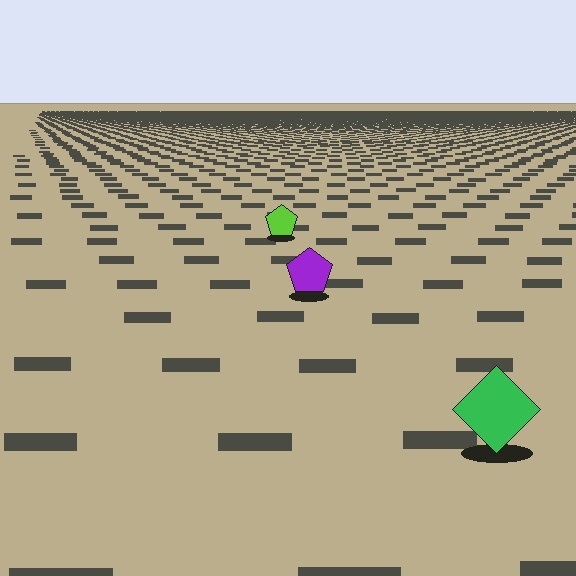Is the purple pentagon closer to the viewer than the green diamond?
No. The green diamond is closer — you can tell from the texture gradient: the ground texture is coarser near it.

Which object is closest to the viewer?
The green diamond is closest. The texture marks near it are larger and more spread out.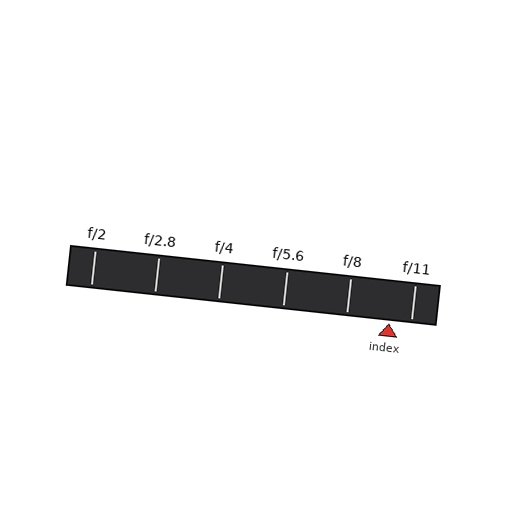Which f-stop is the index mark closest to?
The index mark is closest to f/11.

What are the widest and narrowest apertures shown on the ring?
The widest aperture shown is f/2 and the narrowest is f/11.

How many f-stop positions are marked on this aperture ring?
There are 6 f-stop positions marked.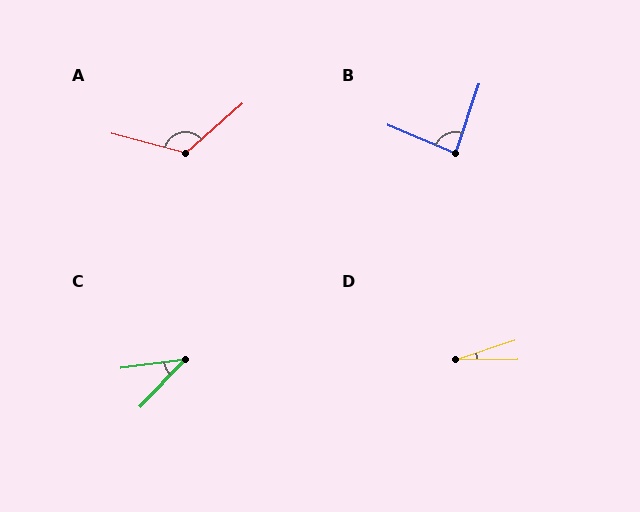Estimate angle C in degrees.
Approximately 38 degrees.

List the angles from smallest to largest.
D (17°), C (38°), B (86°), A (124°).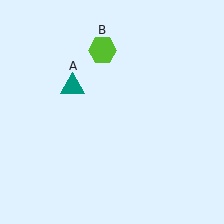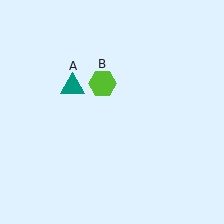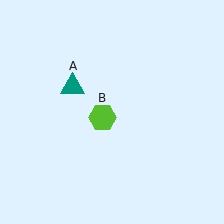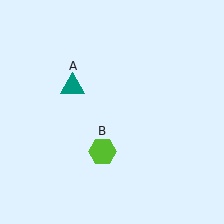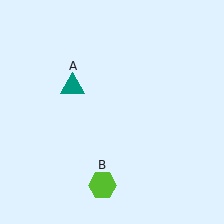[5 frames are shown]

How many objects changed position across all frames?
1 object changed position: lime hexagon (object B).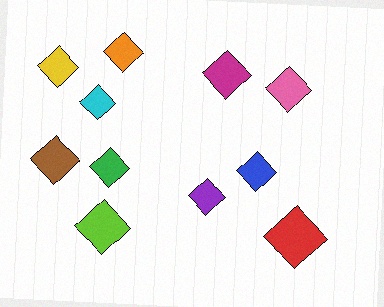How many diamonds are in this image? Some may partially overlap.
There are 11 diamonds.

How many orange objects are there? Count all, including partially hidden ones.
There is 1 orange object.